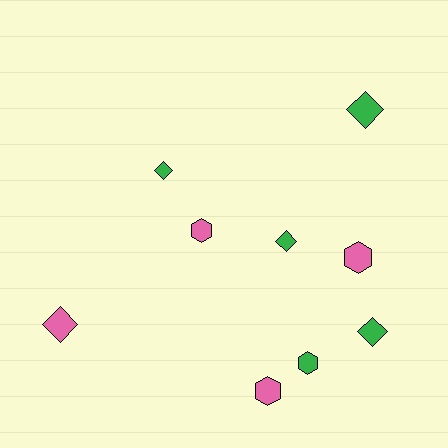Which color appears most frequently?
Green, with 5 objects.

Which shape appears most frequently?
Diamond, with 5 objects.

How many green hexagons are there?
There is 1 green hexagon.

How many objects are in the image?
There are 9 objects.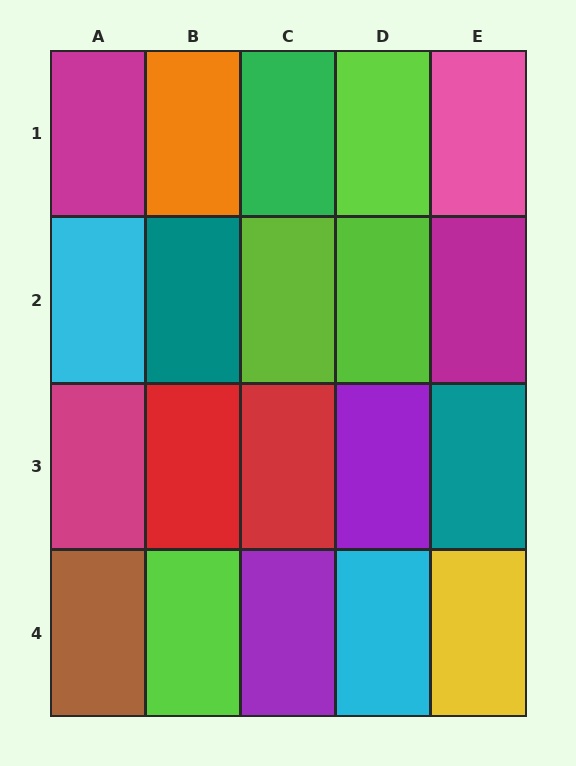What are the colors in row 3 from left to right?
Magenta, red, red, purple, teal.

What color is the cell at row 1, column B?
Orange.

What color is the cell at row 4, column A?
Brown.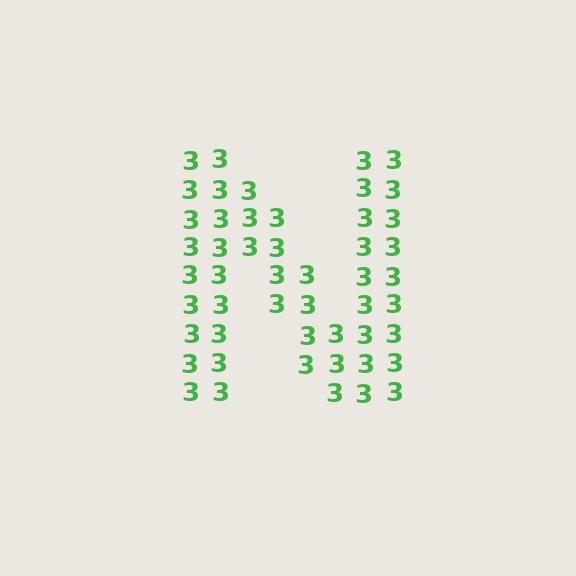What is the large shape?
The large shape is the letter N.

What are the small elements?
The small elements are digit 3's.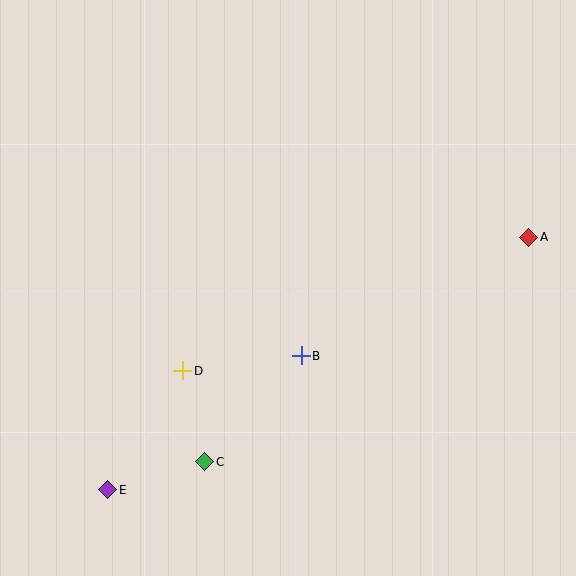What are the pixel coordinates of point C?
Point C is at (205, 462).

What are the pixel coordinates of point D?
Point D is at (183, 371).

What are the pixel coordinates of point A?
Point A is at (529, 237).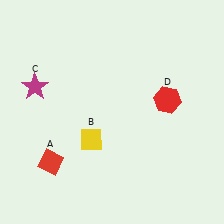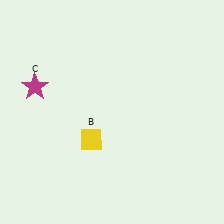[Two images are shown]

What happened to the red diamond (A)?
The red diamond (A) was removed in Image 2. It was in the bottom-left area of Image 1.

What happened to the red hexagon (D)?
The red hexagon (D) was removed in Image 2. It was in the top-right area of Image 1.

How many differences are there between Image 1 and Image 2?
There are 2 differences between the two images.